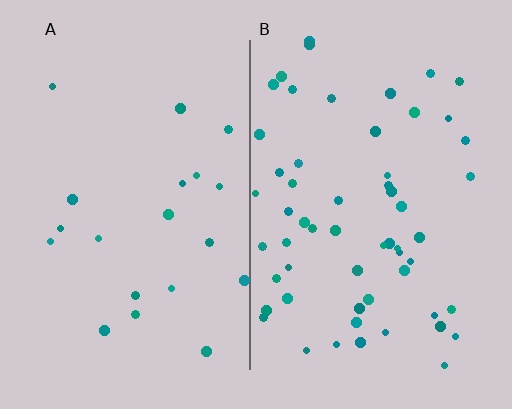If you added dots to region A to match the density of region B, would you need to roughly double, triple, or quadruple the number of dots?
Approximately triple.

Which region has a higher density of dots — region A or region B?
B (the right).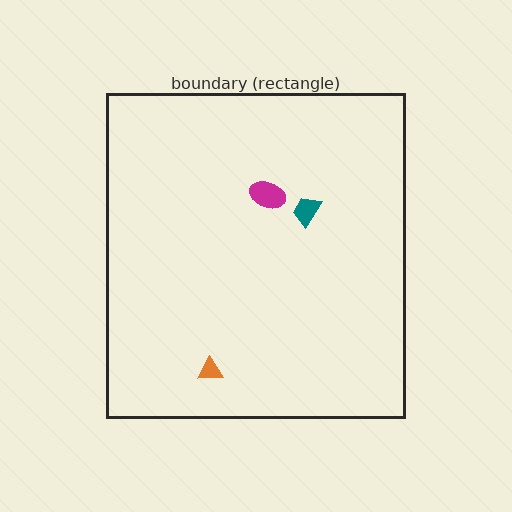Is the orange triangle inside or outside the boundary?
Inside.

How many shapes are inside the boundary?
3 inside, 0 outside.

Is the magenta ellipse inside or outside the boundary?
Inside.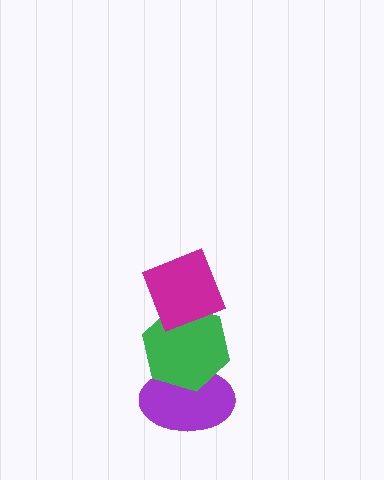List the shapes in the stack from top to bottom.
From top to bottom: the magenta diamond, the green hexagon, the purple ellipse.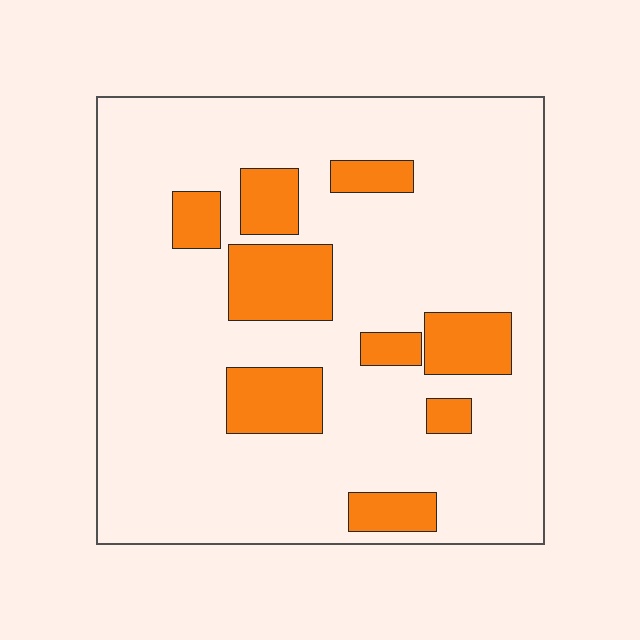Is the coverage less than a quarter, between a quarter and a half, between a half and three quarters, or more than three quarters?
Less than a quarter.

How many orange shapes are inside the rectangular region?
9.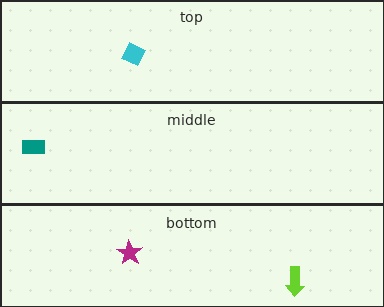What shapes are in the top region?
The cyan diamond.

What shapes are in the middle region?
The teal rectangle.